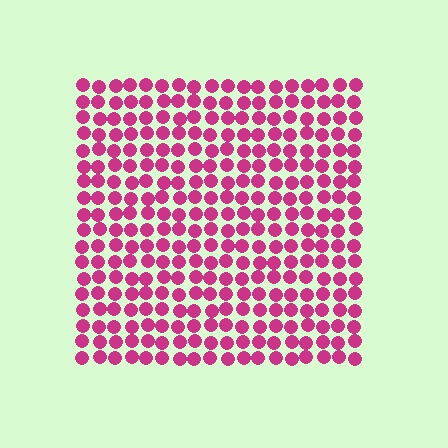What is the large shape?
The large shape is a square.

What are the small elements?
The small elements are circles.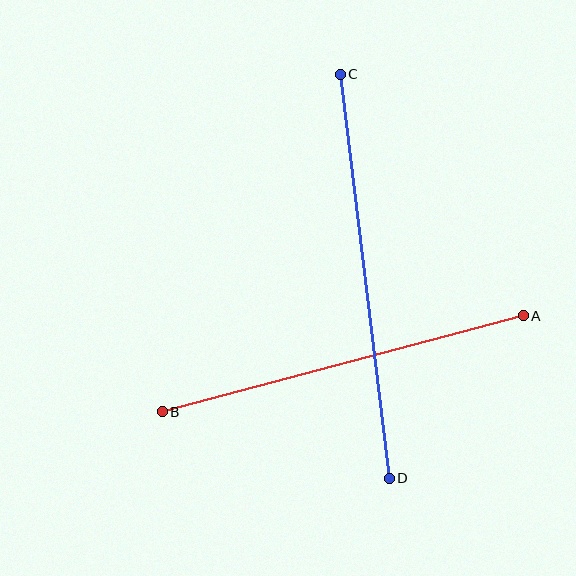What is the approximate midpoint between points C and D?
The midpoint is at approximately (365, 276) pixels.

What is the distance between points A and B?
The distance is approximately 374 pixels.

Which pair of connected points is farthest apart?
Points C and D are farthest apart.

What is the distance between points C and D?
The distance is approximately 407 pixels.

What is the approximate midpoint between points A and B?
The midpoint is at approximately (343, 364) pixels.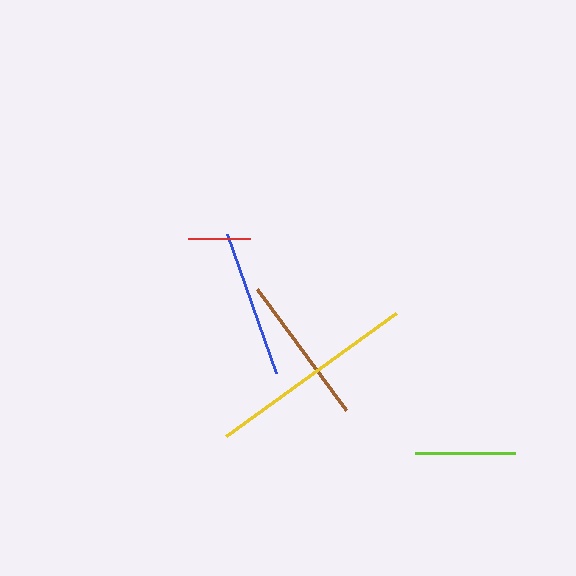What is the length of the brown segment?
The brown segment is approximately 149 pixels long.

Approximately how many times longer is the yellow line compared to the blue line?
The yellow line is approximately 1.4 times the length of the blue line.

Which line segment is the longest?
The yellow line is the longest at approximately 210 pixels.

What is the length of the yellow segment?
The yellow segment is approximately 210 pixels long.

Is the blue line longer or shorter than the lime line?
The blue line is longer than the lime line.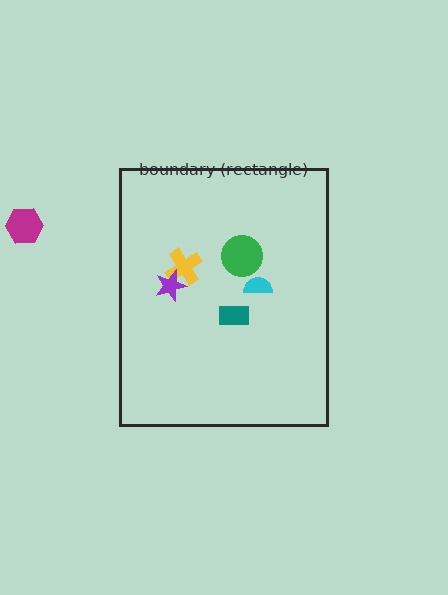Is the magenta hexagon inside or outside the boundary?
Outside.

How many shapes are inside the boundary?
5 inside, 1 outside.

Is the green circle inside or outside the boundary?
Inside.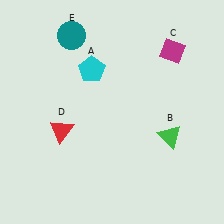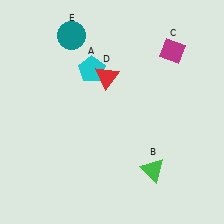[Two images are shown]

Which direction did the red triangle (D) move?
The red triangle (D) moved up.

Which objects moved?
The objects that moved are: the green triangle (B), the red triangle (D).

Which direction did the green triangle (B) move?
The green triangle (B) moved down.